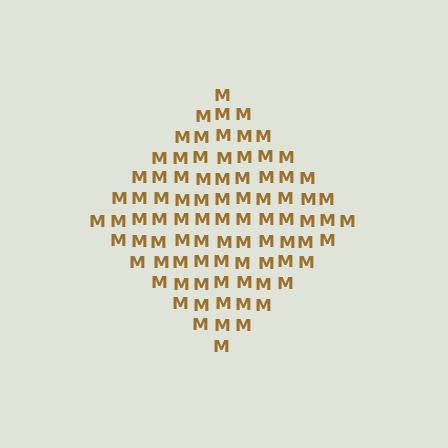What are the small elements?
The small elements are letter M's.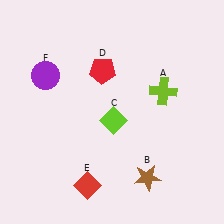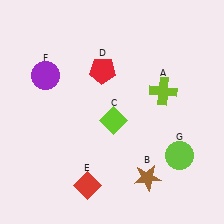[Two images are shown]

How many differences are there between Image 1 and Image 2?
There is 1 difference between the two images.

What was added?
A lime circle (G) was added in Image 2.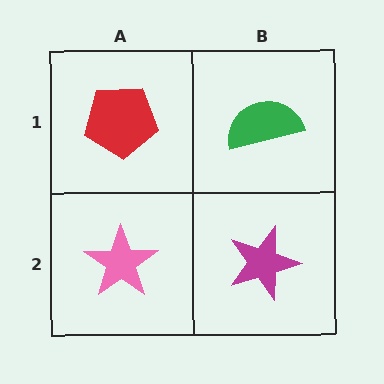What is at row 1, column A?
A red pentagon.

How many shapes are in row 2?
2 shapes.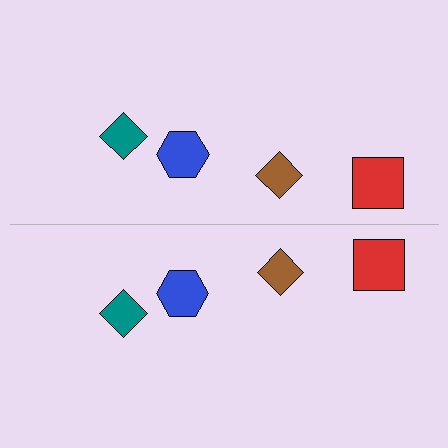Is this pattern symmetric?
Yes, this pattern has bilateral (reflection) symmetry.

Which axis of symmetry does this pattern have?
The pattern has a horizontal axis of symmetry running through the center of the image.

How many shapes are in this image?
There are 8 shapes in this image.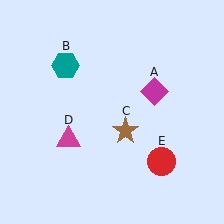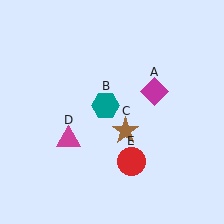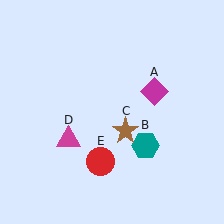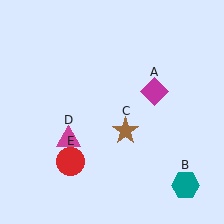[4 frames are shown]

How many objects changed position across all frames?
2 objects changed position: teal hexagon (object B), red circle (object E).